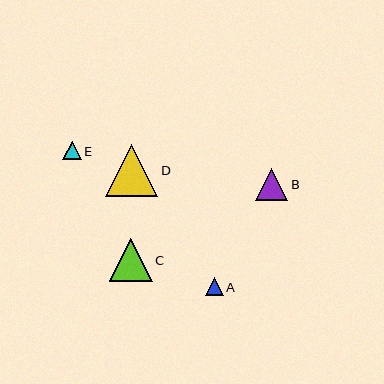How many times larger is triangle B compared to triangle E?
Triangle B is approximately 1.8 times the size of triangle E.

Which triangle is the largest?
Triangle D is the largest with a size of approximately 52 pixels.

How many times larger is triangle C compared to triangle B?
Triangle C is approximately 1.3 times the size of triangle B.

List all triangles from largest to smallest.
From largest to smallest: D, C, B, A, E.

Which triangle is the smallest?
Triangle E is the smallest with a size of approximately 18 pixels.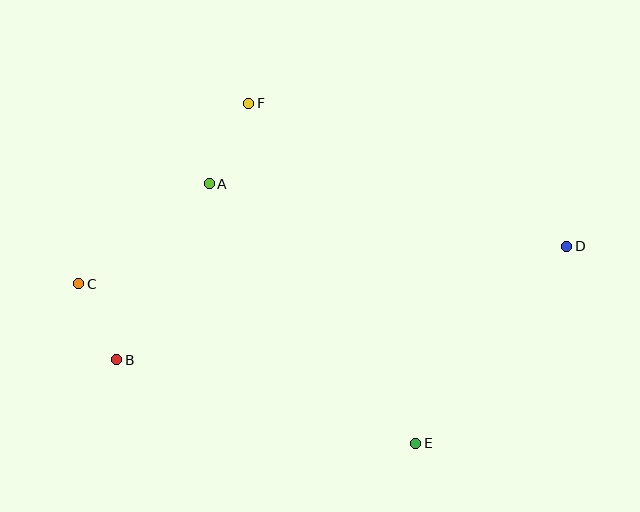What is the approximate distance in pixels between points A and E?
The distance between A and E is approximately 332 pixels.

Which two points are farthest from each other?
Points C and D are farthest from each other.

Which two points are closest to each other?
Points B and C are closest to each other.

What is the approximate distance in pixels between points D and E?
The distance between D and E is approximately 248 pixels.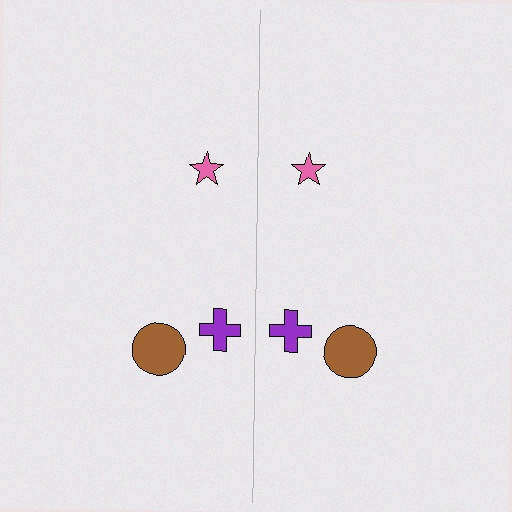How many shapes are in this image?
There are 6 shapes in this image.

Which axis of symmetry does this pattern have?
The pattern has a vertical axis of symmetry running through the center of the image.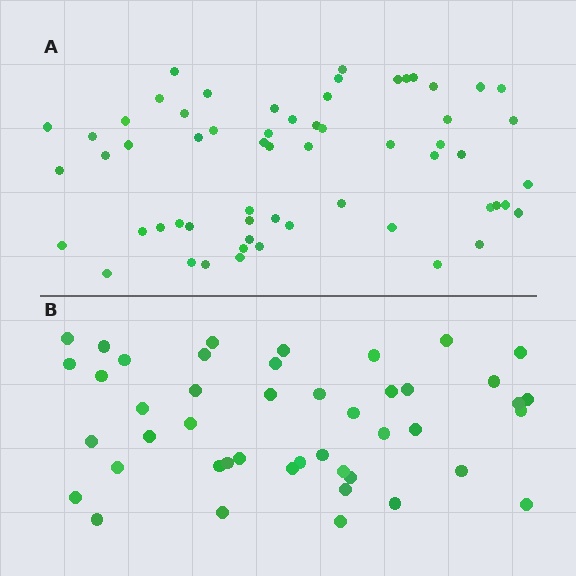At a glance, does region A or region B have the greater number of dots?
Region A (the top region) has more dots.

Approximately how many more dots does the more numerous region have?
Region A has approximately 15 more dots than region B.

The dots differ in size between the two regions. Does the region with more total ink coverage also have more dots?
No. Region B has more total ink coverage because its dots are larger, but region A actually contains more individual dots. Total area can be misleading — the number of items is what matters here.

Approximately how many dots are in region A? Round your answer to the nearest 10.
About 60 dots.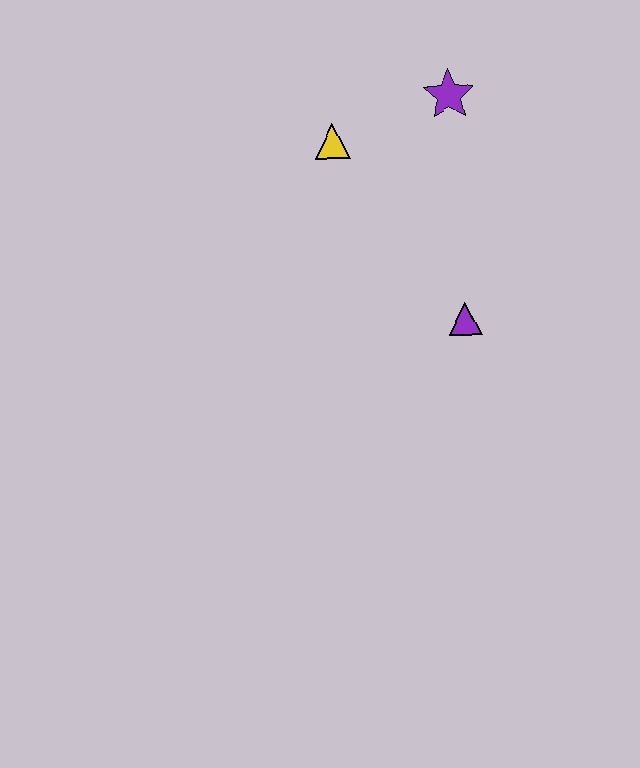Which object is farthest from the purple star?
The purple triangle is farthest from the purple star.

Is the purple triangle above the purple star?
No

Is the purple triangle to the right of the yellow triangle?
Yes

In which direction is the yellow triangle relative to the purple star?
The yellow triangle is to the left of the purple star.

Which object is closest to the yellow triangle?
The purple star is closest to the yellow triangle.